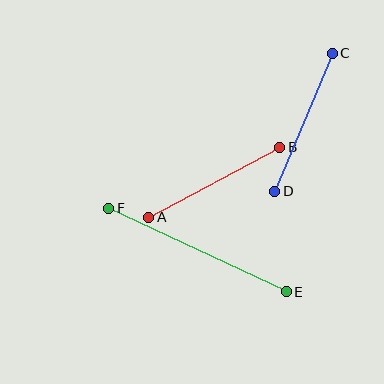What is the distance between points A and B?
The distance is approximately 149 pixels.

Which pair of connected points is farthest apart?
Points E and F are farthest apart.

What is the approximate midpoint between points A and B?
The midpoint is at approximately (214, 182) pixels.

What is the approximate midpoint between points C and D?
The midpoint is at approximately (303, 122) pixels.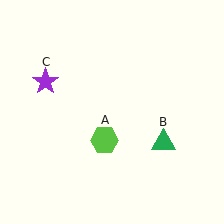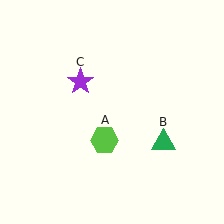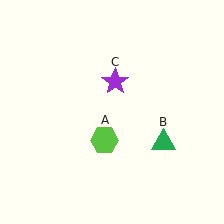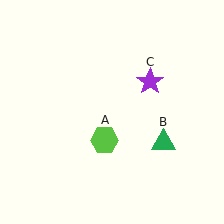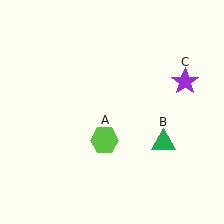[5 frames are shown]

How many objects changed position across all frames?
1 object changed position: purple star (object C).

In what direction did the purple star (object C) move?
The purple star (object C) moved right.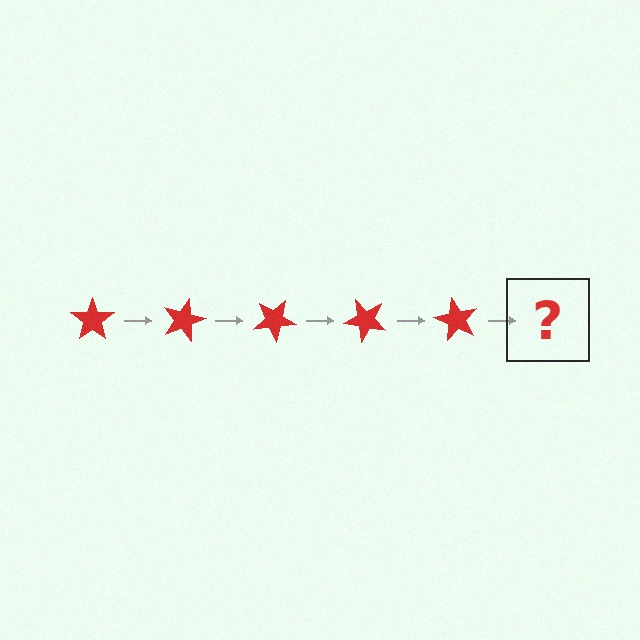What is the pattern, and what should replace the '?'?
The pattern is that the star rotates 15 degrees each step. The '?' should be a red star rotated 75 degrees.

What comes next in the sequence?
The next element should be a red star rotated 75 degrees.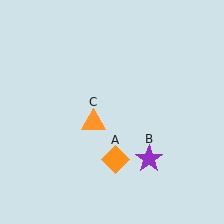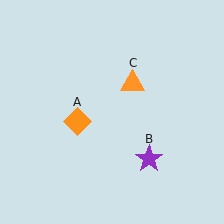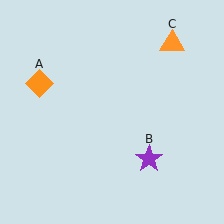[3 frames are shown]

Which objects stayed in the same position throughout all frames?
Purple star (object B) remained stationary.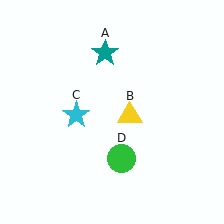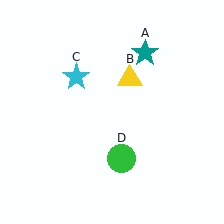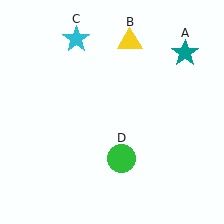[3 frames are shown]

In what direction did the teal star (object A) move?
The teal star (object A) moved right.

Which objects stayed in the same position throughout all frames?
Green circle (object D) remained stationary.